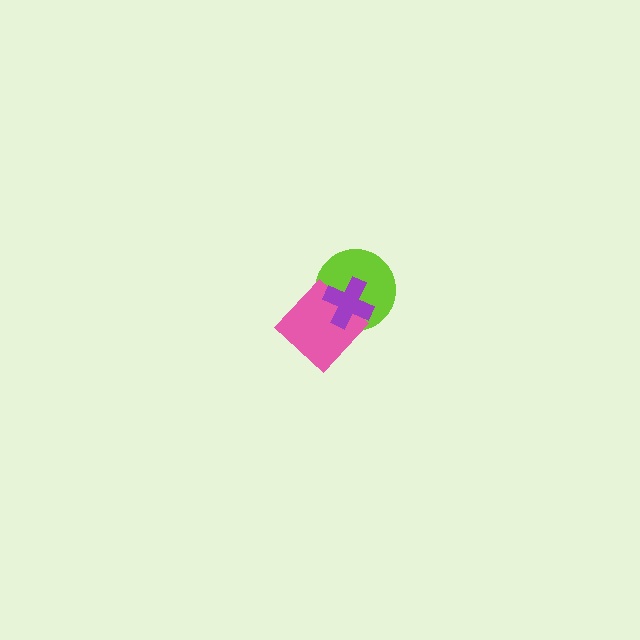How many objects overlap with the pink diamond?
2 objects overlap with the pink diamond.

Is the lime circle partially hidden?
Yes, it is partially covered by another shape.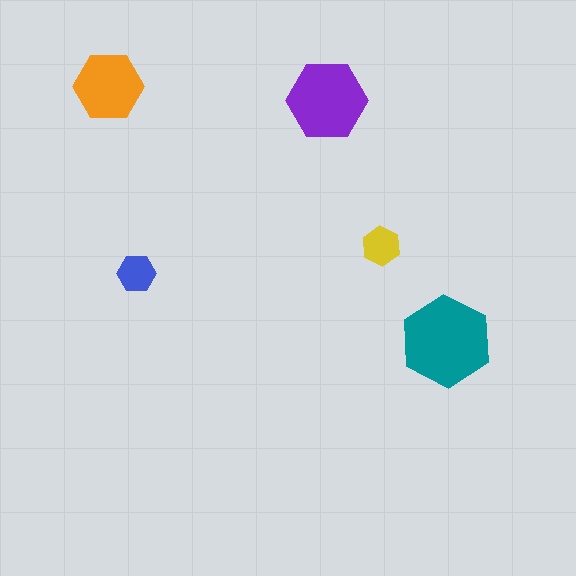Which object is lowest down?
The teal hexagon is bottommost.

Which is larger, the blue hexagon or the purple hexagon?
The purple one.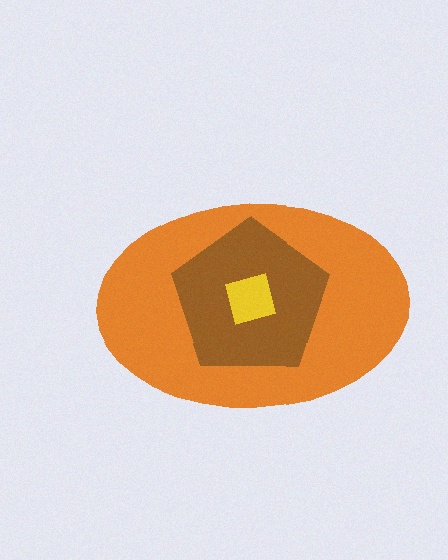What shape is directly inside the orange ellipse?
The brown pentagon.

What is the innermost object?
The yellow square.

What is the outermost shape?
The orange ellipse.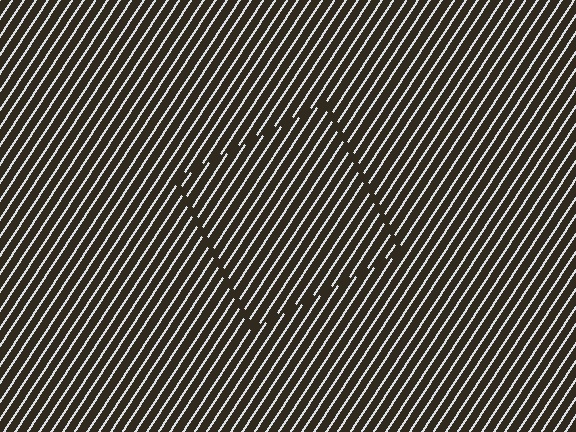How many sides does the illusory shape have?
4 sides — the line-ends trace a square.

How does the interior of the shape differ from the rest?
The interior of the shape contains the same grating, shifted by half a period — the contour is defined by the phase discontinuity where line-ends from the inner and outer gratings abut.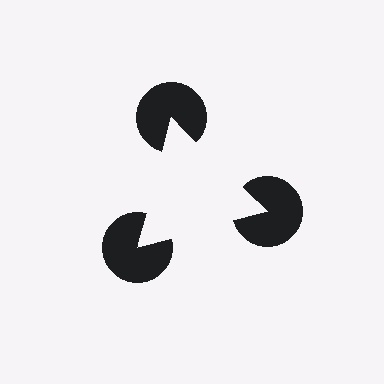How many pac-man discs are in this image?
There are 3 — one at each vertex of the illusory triangle.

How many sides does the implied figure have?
3 sides.